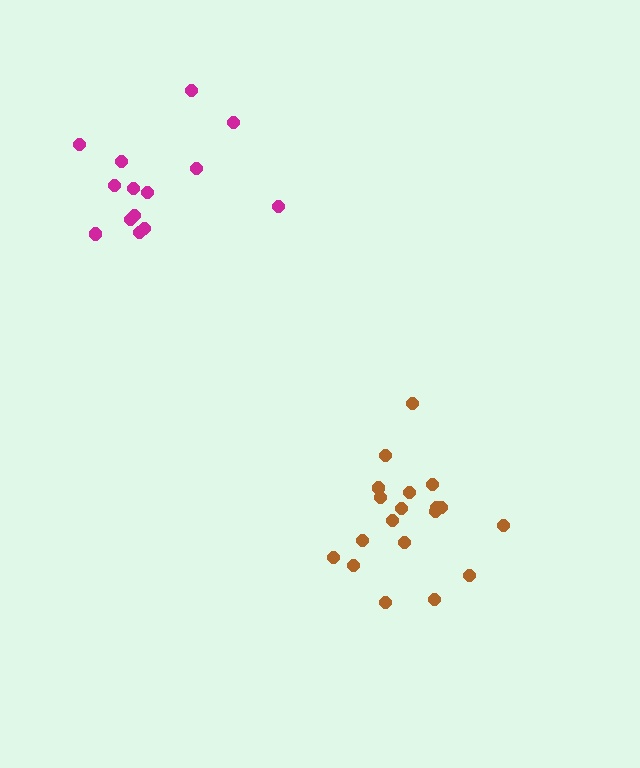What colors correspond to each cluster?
The clusters are colored: magenta, brown.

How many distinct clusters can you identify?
There are 2 distinct clusters.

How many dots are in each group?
Group 1: 14 dots, Group 2: 19 dots (33 total).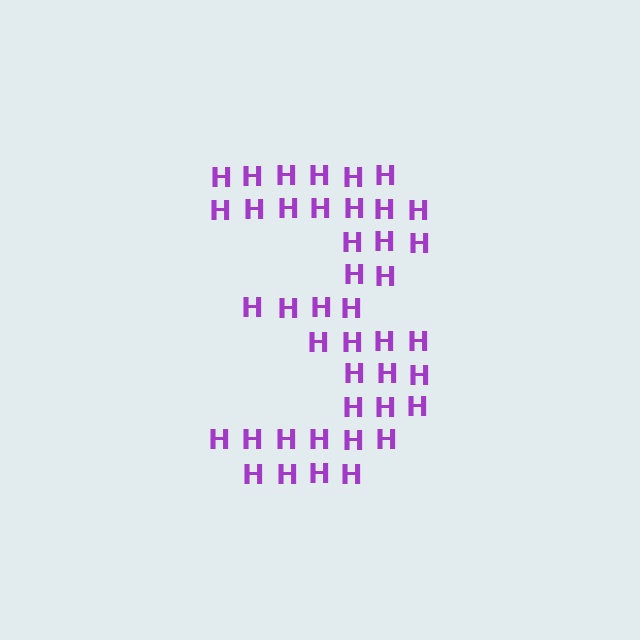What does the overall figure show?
The overall figure shows the digit 3.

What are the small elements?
The small elements are letter H's.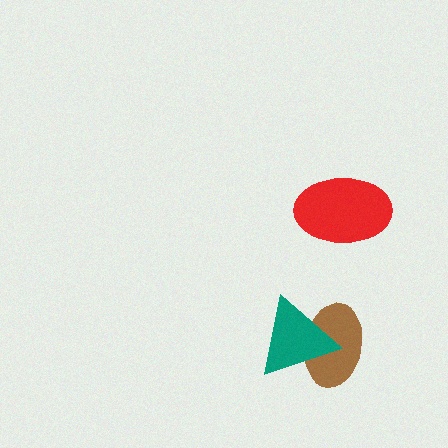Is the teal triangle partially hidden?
No, no other shape covers it.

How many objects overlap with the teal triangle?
1 object overlaps with the teal triangle.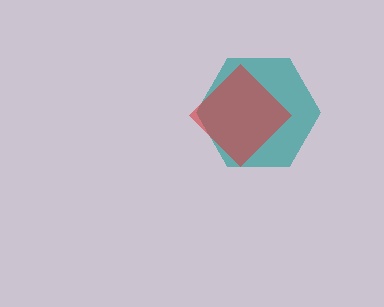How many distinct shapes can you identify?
There are 2 distinct shapes: a teal hexagon, a red diamond.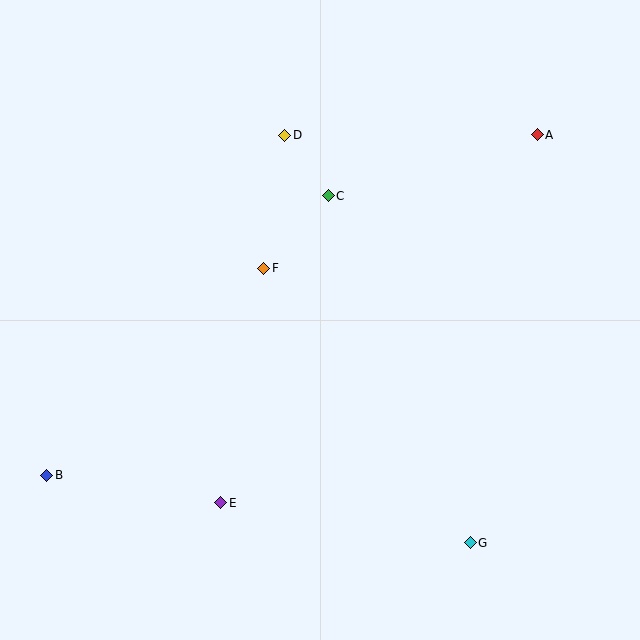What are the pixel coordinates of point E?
Point E is at (221, 503).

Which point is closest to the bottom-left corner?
Point B is closest to the bottom-left corner.